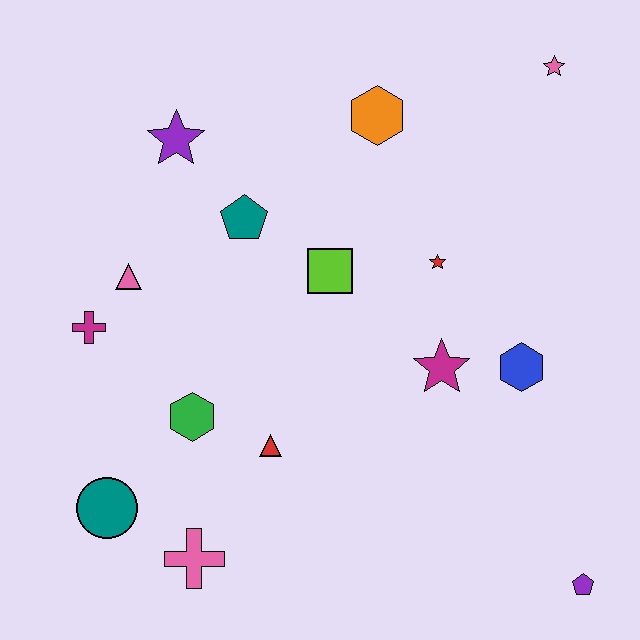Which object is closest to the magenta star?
The blue hexagon is closest to the magenta star.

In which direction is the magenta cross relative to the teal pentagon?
The magenta cross is to the left of the teal pentagon.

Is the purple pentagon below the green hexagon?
Yes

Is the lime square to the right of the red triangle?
Yes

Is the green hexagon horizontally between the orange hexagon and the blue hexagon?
No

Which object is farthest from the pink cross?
The pink star is farthest from the pink cross.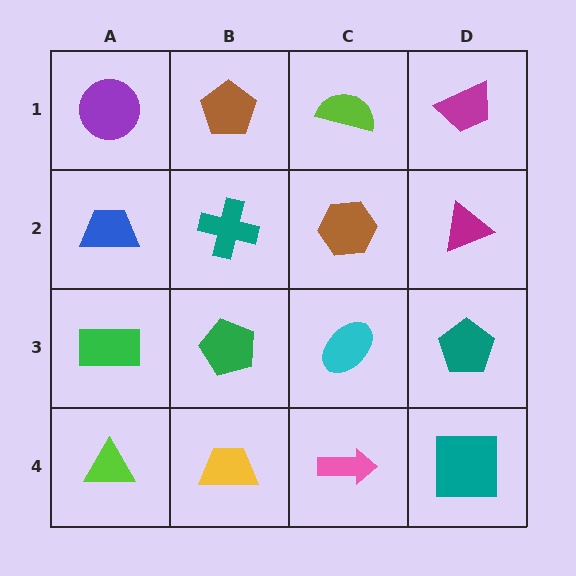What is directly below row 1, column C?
A brown hexagon.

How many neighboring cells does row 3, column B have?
4.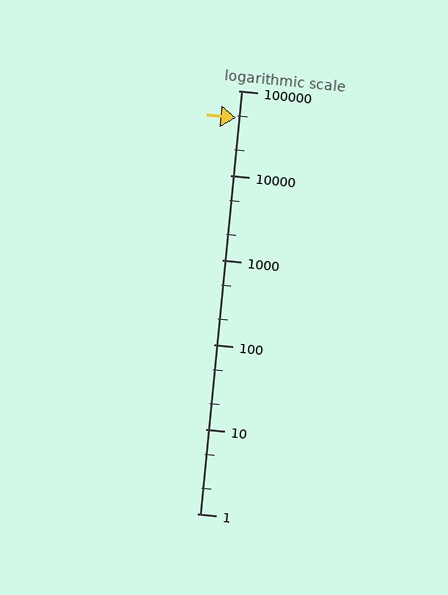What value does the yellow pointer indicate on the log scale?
The pointer indicates approximately 48000.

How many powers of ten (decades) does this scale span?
The scale spans 5 decades, from 1 to 100000.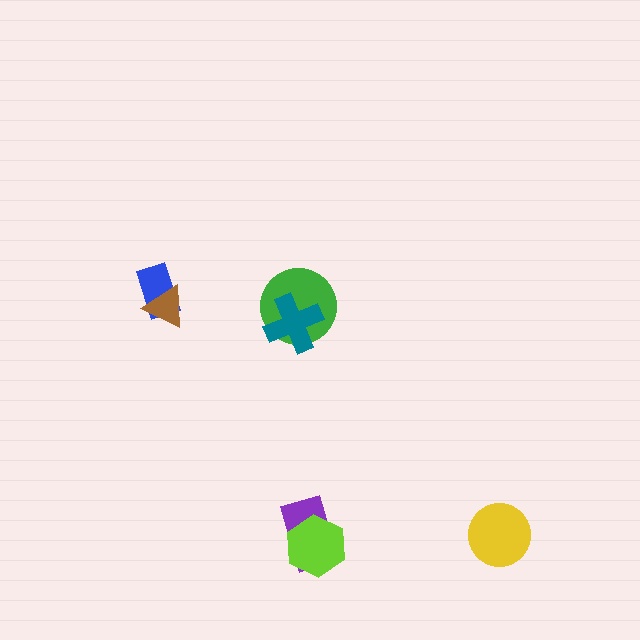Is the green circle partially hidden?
Yes, it is partially covered by another shape.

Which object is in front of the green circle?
The teal cross is in front of the green circle.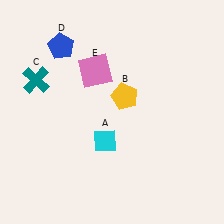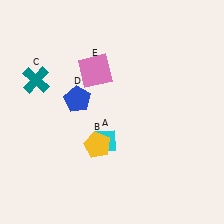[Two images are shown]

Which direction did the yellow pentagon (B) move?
The yellow pentagon (B) moved down.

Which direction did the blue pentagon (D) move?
The blue pentagon (D) moved down.